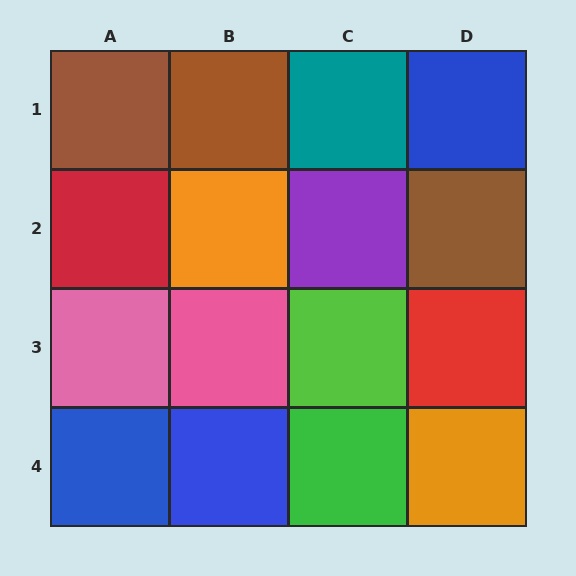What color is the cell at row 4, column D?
Orange.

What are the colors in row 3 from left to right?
Pink, pink, lime, red.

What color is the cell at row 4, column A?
Blue.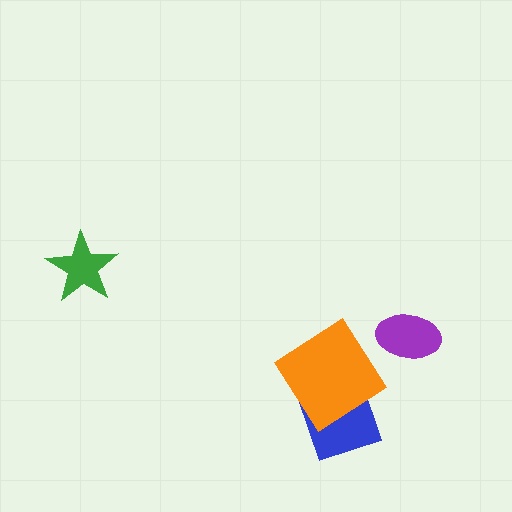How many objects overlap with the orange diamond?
1 object overlaps with the orange diamond.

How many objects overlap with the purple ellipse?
0 objects overlap with the purple ellipse.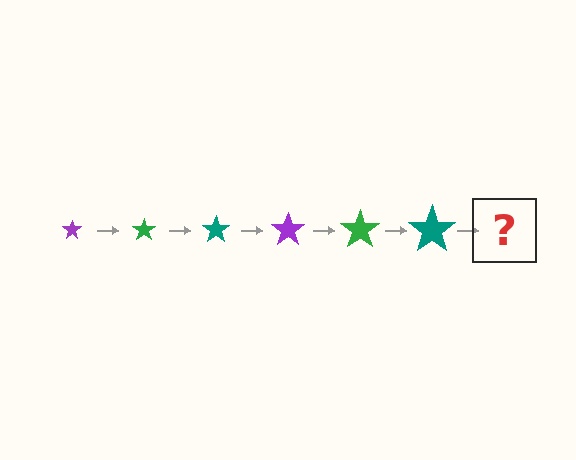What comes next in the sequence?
The next element should be a purple star, larger than the previous one.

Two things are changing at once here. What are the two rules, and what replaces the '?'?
The two rules are that the star grows larger each step and the color cycles through purple, green, and teal. The '?' should be a purple star, larger than the previous one.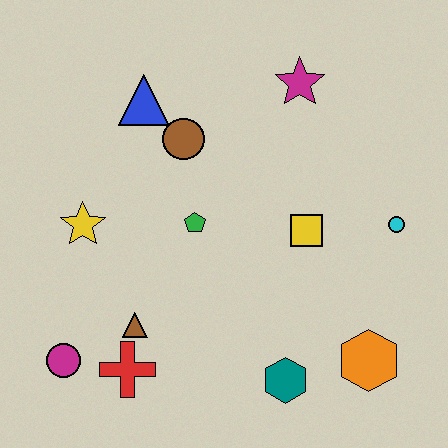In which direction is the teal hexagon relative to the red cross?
The teal hexagon is to the right of the red cross.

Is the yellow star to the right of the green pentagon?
No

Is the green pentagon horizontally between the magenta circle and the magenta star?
Yes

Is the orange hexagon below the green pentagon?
Yes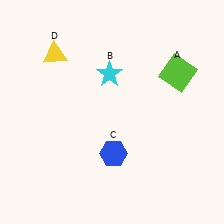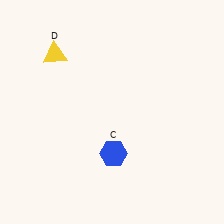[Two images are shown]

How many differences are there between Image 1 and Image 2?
There are 2 differences between the two images.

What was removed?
The lime square (A), the cyan star (B) were removed in Image 2.